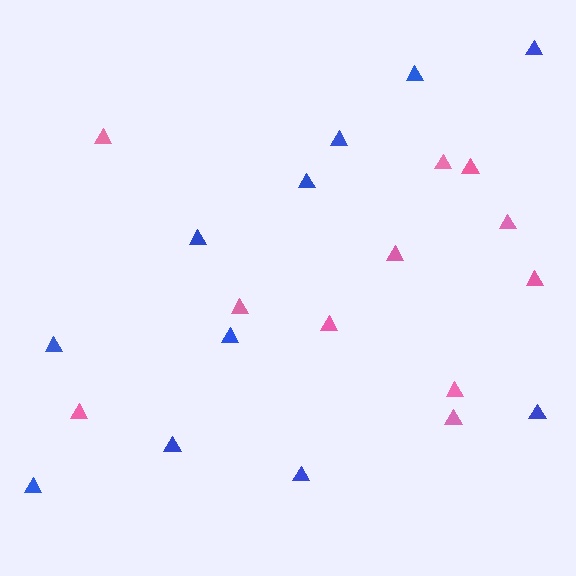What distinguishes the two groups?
There are 2 groups: one group of blue triangles (11) and one group of pink triangles (11).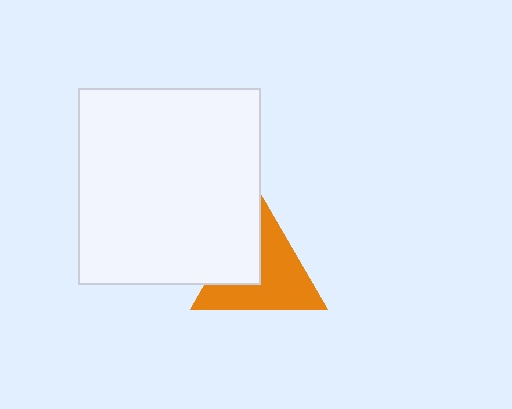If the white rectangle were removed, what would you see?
You would see the complete orange triangle.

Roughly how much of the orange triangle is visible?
About half of it is visible (roughly 65%).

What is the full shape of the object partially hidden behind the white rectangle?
The partially hidden object is an orange triangle.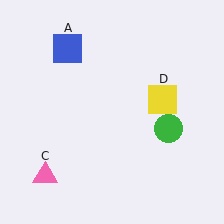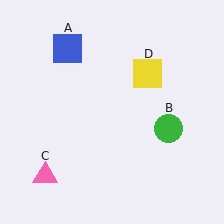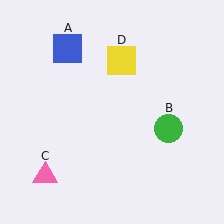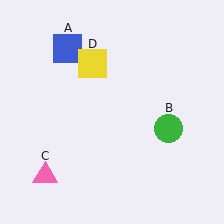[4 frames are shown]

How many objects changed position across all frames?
1 object changed position: yellow square (object D).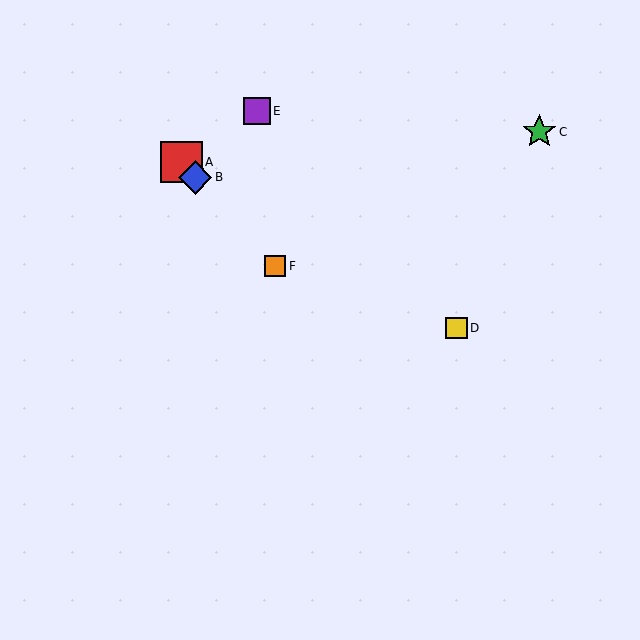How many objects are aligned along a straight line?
3 objects (A, B, F) are aligned along a straight line.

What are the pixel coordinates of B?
Object B is at (195, 177).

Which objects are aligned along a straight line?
Objects A, B, F are aligned along a straight line.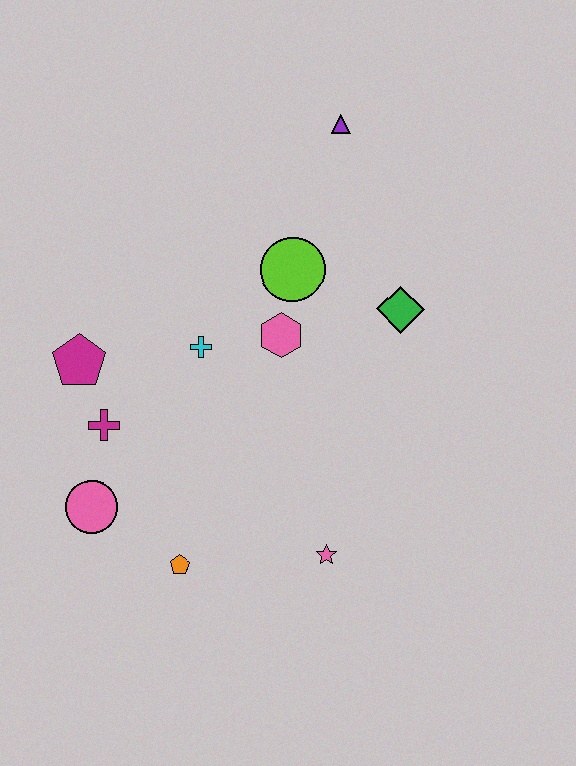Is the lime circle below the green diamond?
No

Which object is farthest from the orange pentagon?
The purple triangle is farthest from the orange pentagon.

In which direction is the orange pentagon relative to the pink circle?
The orange pentagon is to the right of the pink circle.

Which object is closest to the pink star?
The orange pentagon is closest to the pink star.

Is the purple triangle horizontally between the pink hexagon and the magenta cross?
No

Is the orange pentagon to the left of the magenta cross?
No